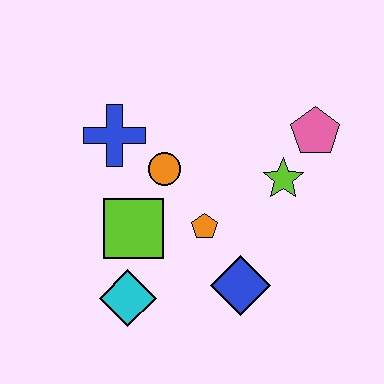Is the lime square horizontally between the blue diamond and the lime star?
No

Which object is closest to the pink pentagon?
The lime star is closest to the pink pentagon.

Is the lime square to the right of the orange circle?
No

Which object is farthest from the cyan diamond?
The pink pentagon is farthest from the cyan diamond.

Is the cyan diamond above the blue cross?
No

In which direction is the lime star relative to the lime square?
The lime star is to the right of the lime square.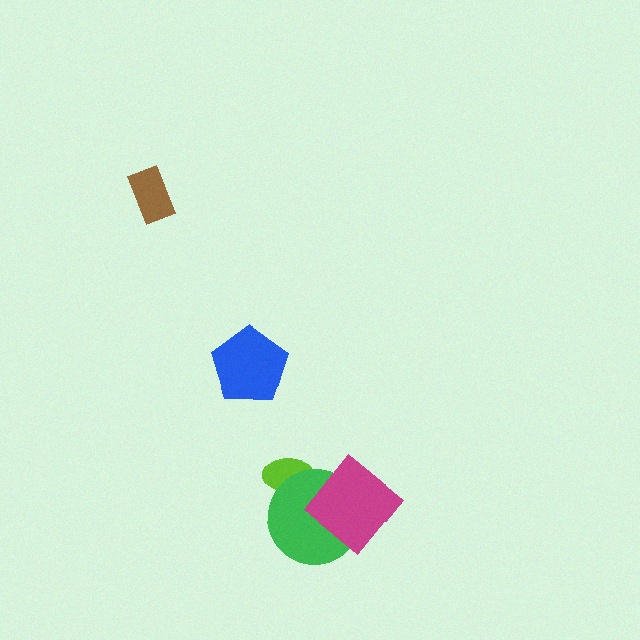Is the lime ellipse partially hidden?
Yes, it is partially covered by another shape.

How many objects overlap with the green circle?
2 objects overlap with the green circle.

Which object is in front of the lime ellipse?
The green circle is in front of the lime ellipse.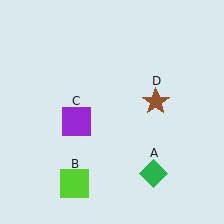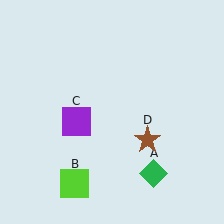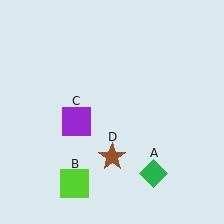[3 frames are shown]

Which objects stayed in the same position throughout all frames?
Green diamond (object A) and lime square (object B) and purple square (object C) remained stationary.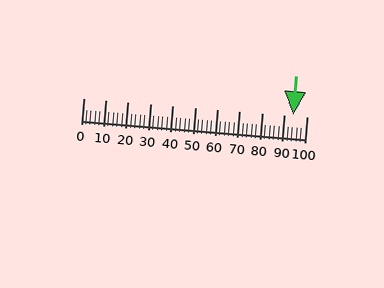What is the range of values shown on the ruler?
The ruler shows values from 0 to 100.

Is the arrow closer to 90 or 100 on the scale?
The arrow is closer to 90.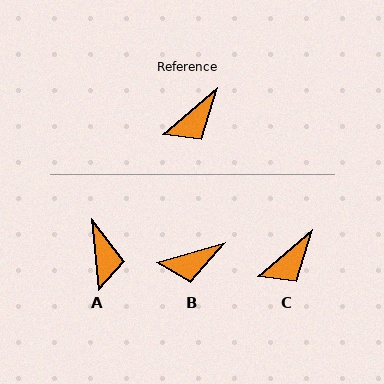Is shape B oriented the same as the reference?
No, it is off by about 24 degrees.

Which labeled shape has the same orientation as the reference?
C.